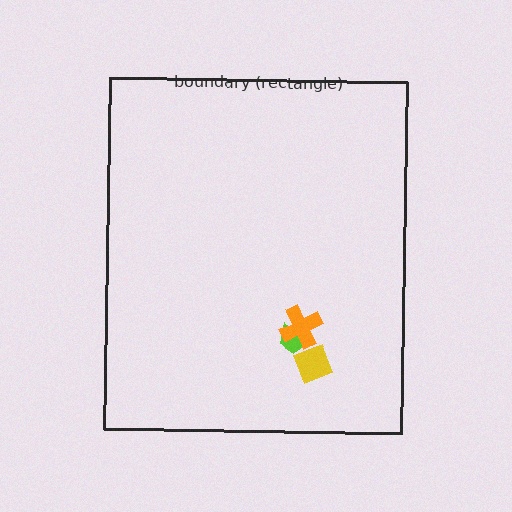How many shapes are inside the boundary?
3 inside, 0 outside.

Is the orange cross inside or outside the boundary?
Inside.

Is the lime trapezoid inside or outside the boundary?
Inside.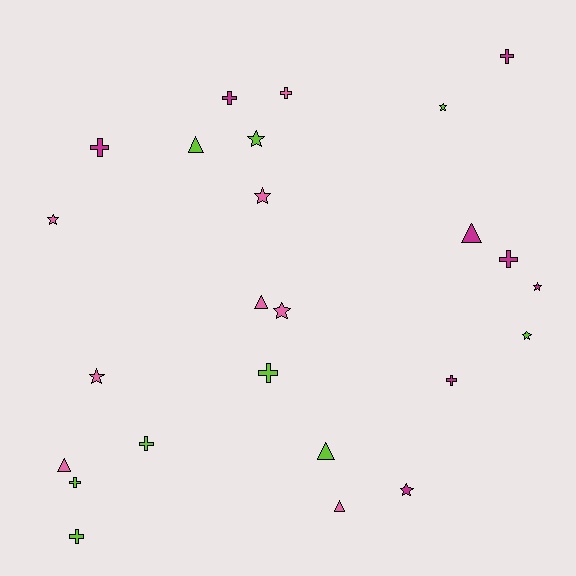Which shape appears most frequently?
Cross, with 10 objects.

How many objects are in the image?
There are 25 objects.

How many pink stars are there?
There are 4 pink stars.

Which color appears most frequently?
Lime, with 9 objects.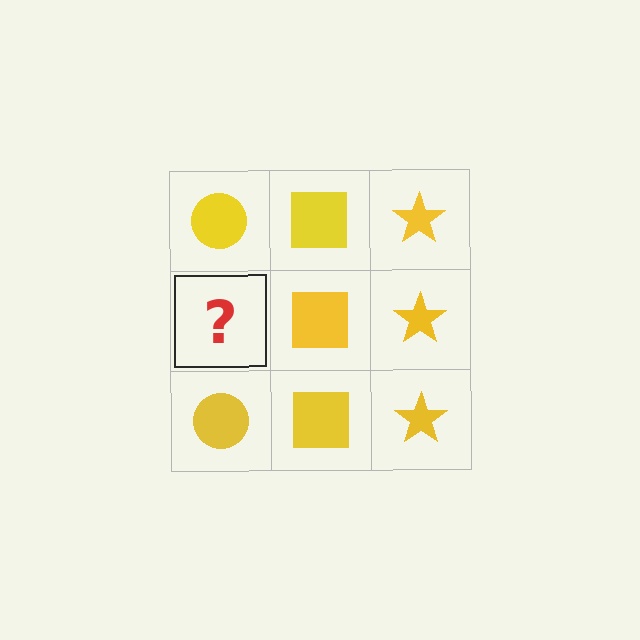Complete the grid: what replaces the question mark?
The question mark should be replaced with a yellow circle.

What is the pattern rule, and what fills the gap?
The rule is that each column has a consistent shape. The gap should be filled with a yellow circle.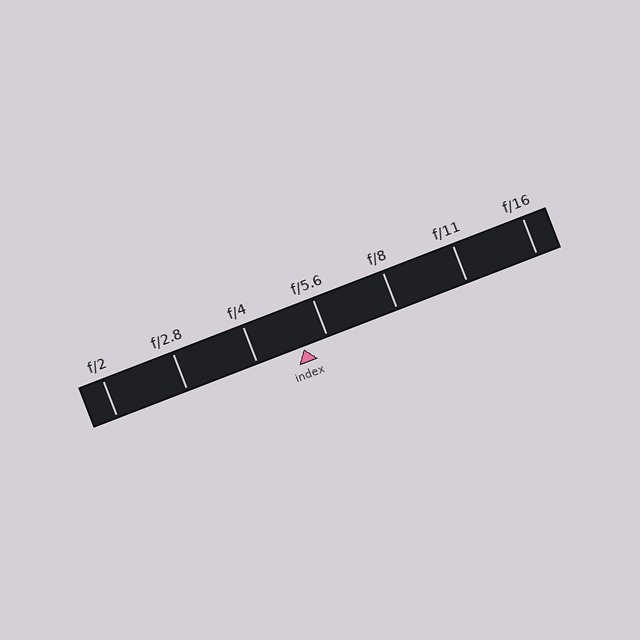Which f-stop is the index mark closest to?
The index mark is closest to f/5.6.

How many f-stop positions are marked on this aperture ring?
There are 7 f-stop positions marked.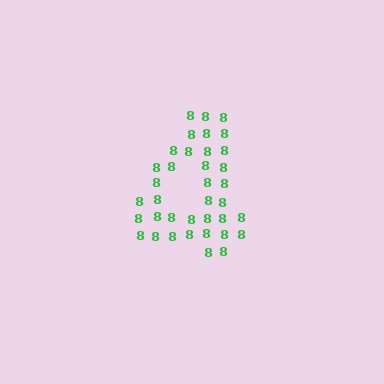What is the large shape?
The large shape is the digit 4.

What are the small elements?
The small elements are digit 8's.